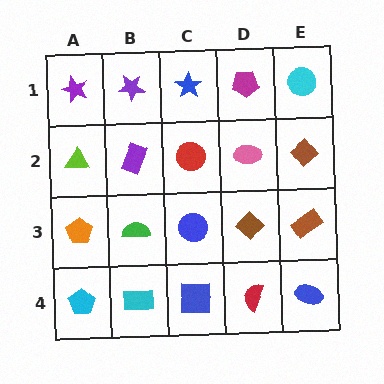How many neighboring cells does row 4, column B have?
3.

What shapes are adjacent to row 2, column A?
A purple star (row 1, column A), an orange pentagon (row 3, column A), a purple rectangle (row 2, column B).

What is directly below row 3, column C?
A blue square.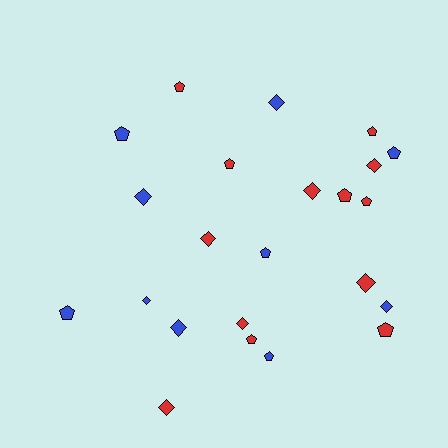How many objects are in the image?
There are 23 objects.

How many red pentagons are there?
There are 7 red pentagons.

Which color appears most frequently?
Red, with 13 objects.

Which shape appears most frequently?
Pentagon, with 12 objects.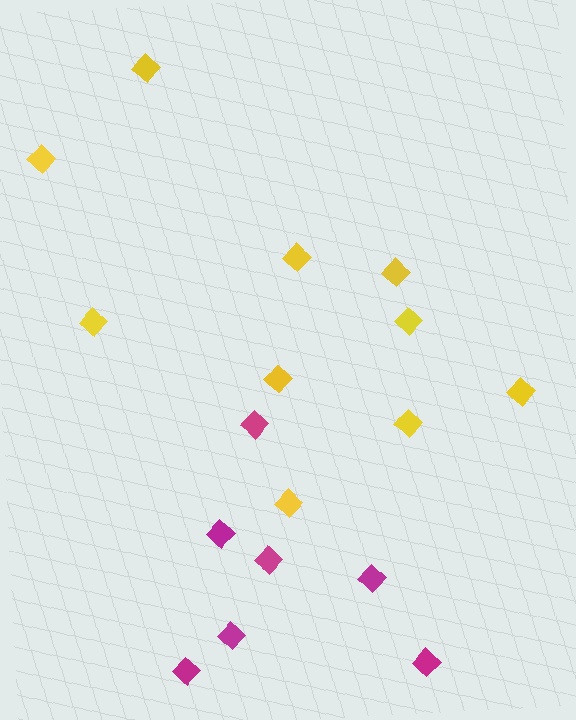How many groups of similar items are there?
There are 2 groups: one group of magenta diamonds (7) and one group of yellow diamonds (10).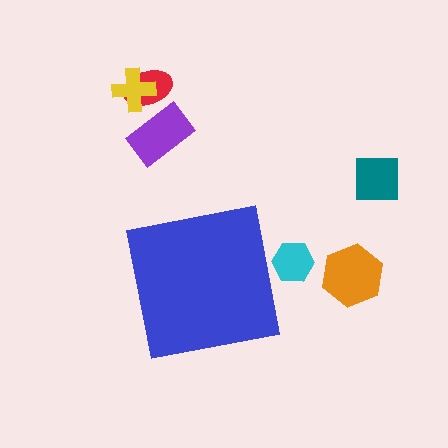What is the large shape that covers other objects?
A blue square.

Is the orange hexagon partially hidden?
No, the orange hexagon is fully visible.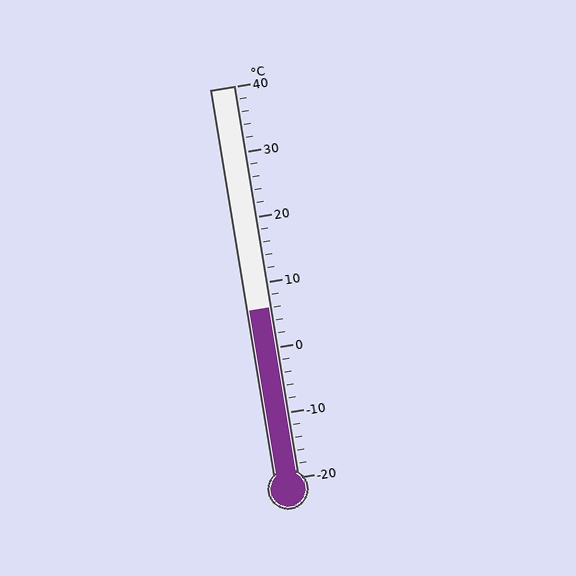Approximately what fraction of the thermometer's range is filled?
The thermometer is filled to approximately 45% of its range.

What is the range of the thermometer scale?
The thermometer scale ranges from -20°C to 40°C.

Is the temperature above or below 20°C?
The temperature is below 20°C.